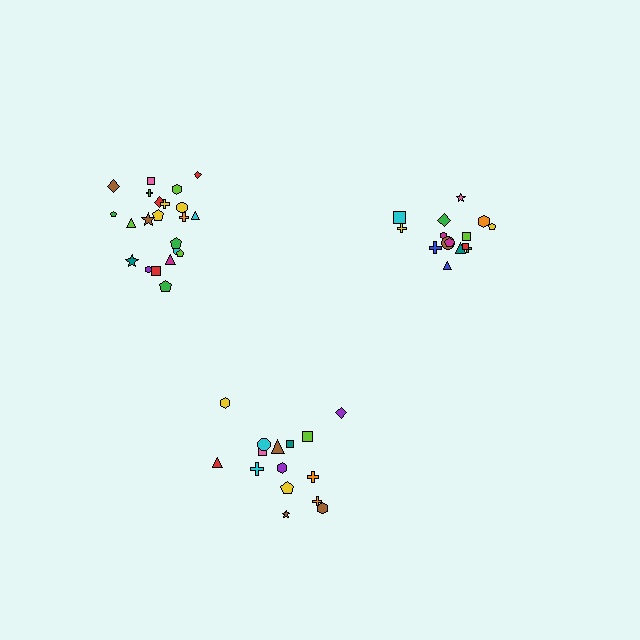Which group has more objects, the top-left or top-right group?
The top-left group.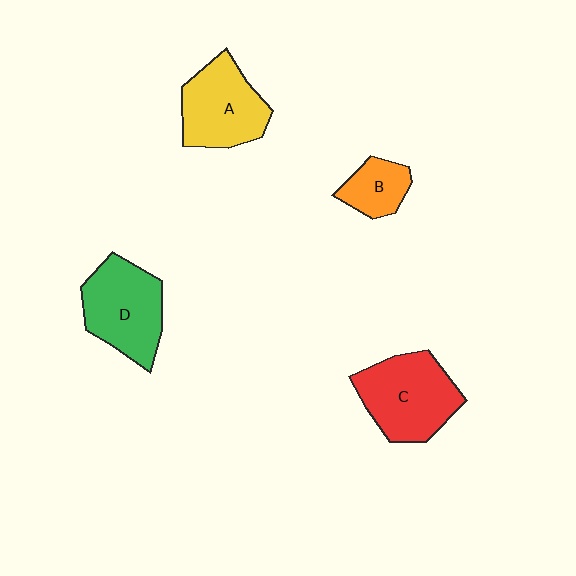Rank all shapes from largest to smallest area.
From largest to smallest: C (red), D (green), A (yellow), B (orange).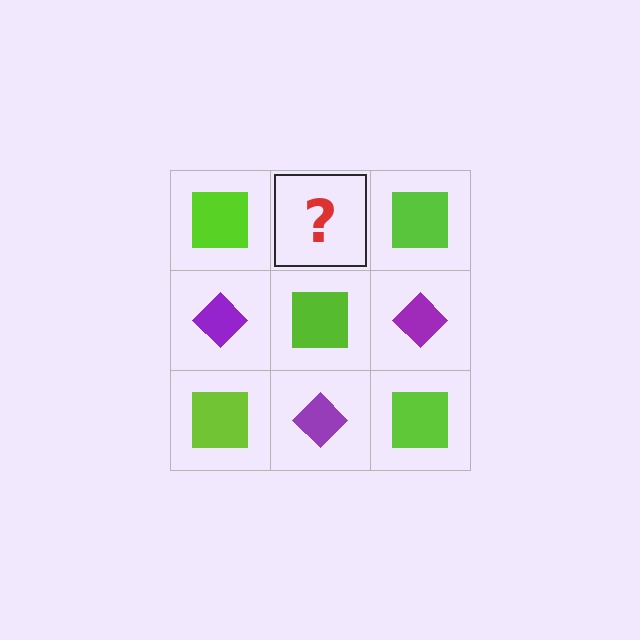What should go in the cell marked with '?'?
The missing cell should contain a purple diamond.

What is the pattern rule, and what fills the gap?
The rule is that it alternates lime square and purple diamond in a checkerboard pattern. The gap should be filled with a purple diamond.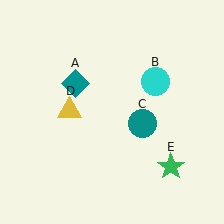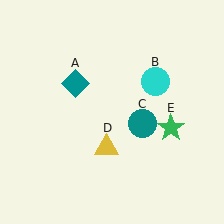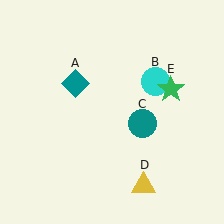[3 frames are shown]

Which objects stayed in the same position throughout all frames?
Teal diamond (object A) and cyan circle (object B) and teal circle (object C) remained stationary.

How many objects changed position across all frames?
2 objects changed position: yellow triangle (object D), green star (object E).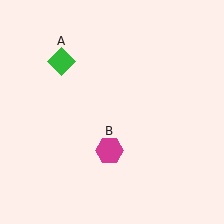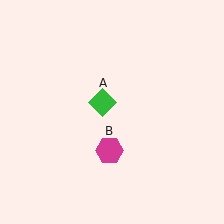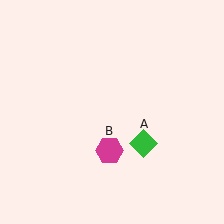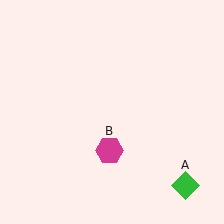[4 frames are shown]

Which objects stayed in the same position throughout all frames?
Magenta hexagon (object B) remained stationary.